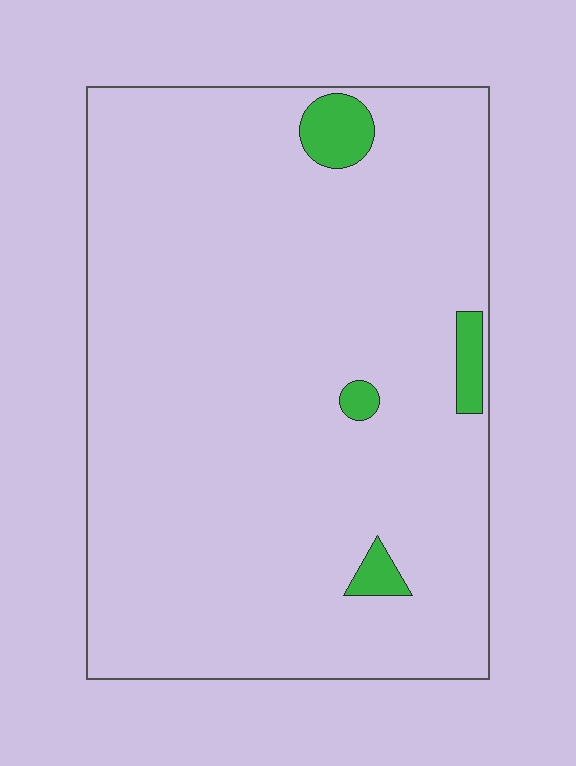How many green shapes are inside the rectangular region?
4.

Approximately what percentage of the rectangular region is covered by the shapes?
Approximately 5%.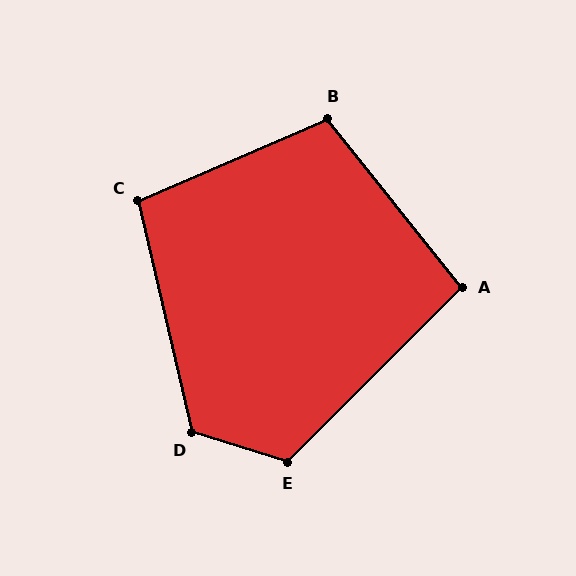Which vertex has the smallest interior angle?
A, at approximately 97 degrees.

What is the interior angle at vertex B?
Approximately 105 degrees (obtuse).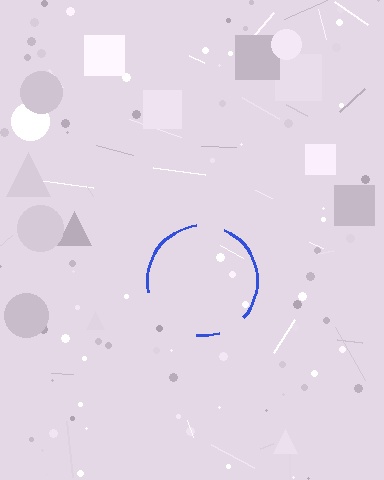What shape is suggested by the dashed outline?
The dashed outline suggests a circle.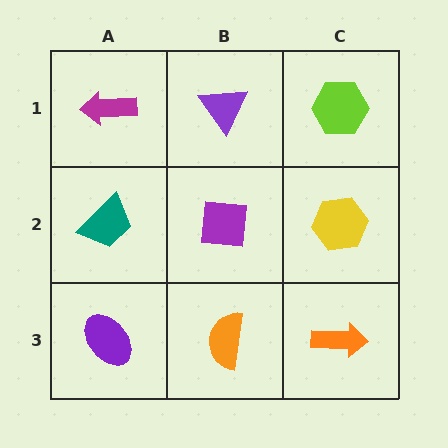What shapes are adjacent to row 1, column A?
A teal trapezoid (row 2, column A), a purple triangle (row 1, column B).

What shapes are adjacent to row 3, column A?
A teal trapezoid (row 2, column A), an orange semicircle (row 3, column B).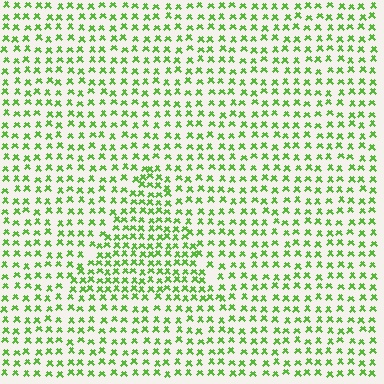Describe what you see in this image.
The image contains small lime elements arranged at two different densities. A triangle-shaped region is visible where the elements are more densely packed than the surrounding area.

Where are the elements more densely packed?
The elements are more densely packed inside the triangle boundary.